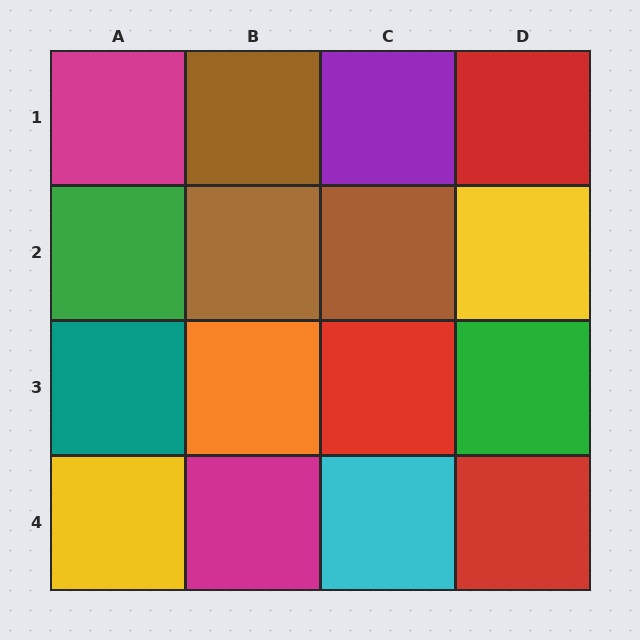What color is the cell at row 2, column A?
Green.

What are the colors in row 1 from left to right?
Magenta, brown, purple, red.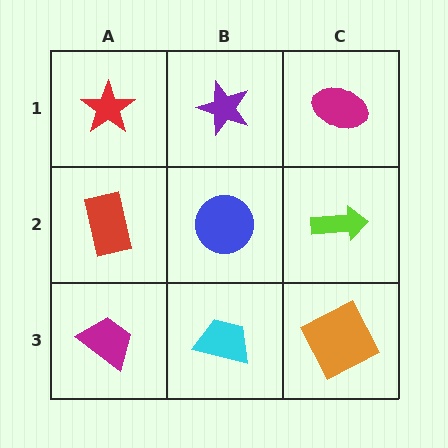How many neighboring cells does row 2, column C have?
3.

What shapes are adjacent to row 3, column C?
A lime arrow (row 2, column C), a cyan trapezoid (row 3, column B).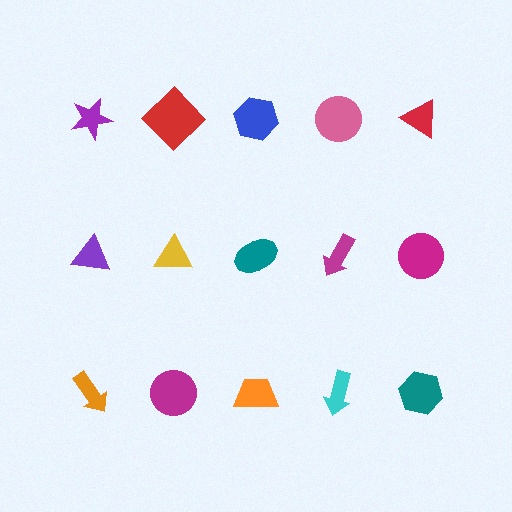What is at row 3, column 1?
An orange arrow.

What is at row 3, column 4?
A cyan arrow.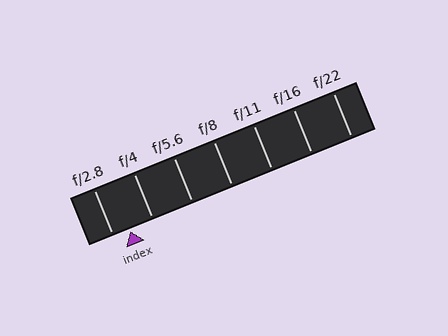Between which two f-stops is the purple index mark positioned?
The index mark is between f/2.8 and f/4.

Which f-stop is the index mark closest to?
The index mark is closest to f/2.8.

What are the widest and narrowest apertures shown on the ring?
The widest aperture shown is f/2.8 and the narrowest is f/22.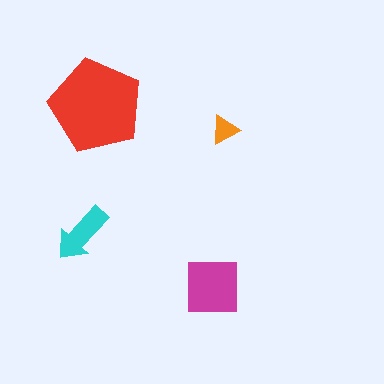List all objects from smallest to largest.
The orange triangle, the cyan arrow, the magenta square, the red pentagon.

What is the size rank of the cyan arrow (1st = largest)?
3rd.